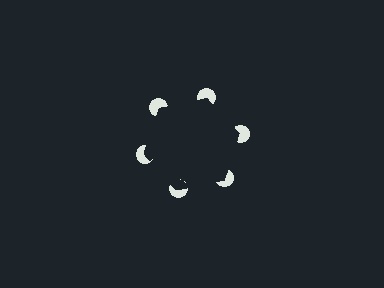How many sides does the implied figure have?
6 sides.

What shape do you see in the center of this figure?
An illusory hexagon — its edges are inferred from the aligned wedge cuts in the pac-man discs, not physically drawn.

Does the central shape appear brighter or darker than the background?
It typically appears slightly darker than the background, even though no actual brightness change is drawn.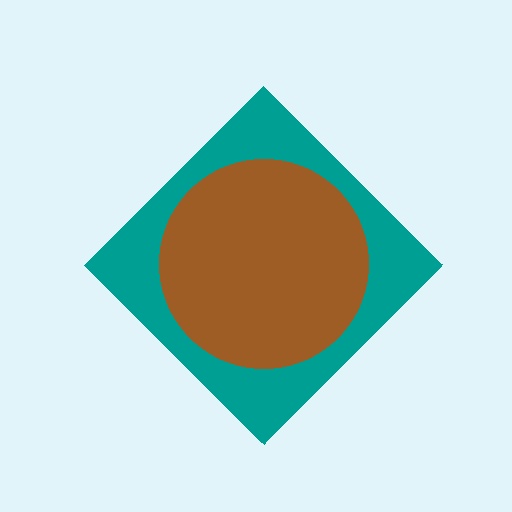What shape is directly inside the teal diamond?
The brown circle.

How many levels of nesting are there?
2.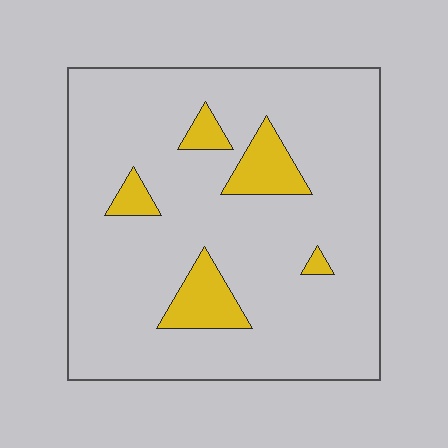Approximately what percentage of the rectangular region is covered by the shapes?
Approximately 10%.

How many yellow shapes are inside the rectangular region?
5.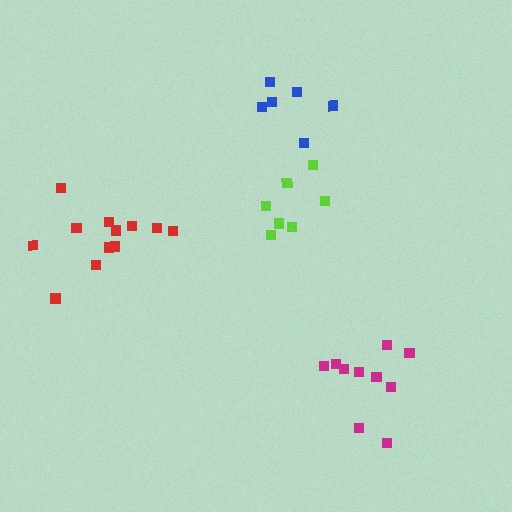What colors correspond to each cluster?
The clusters are colored: red, magenta, blue, lime.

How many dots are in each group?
Group 1: 12 dots, Group 2: 10 dots, Group 3: 6 dots, Group 4: 7 dots (35 total).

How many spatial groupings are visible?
There are 4 spatial groupings.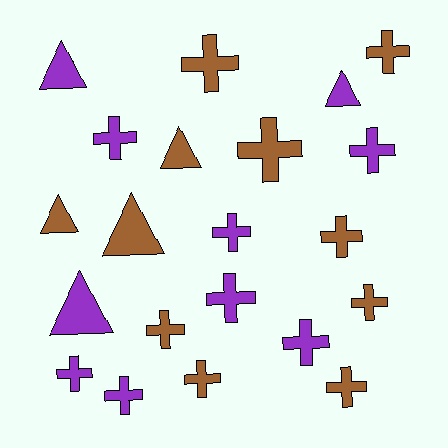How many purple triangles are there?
There are 3 purple triangles.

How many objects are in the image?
There are 21 objects.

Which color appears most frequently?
Brown, with 11 objects.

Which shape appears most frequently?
Cross, with 15 objects.